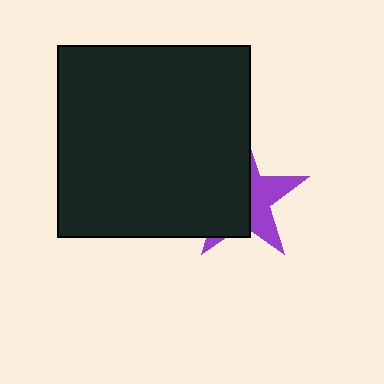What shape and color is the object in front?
The object in front is a black square.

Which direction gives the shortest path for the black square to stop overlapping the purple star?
Moving left gives the shortest separation.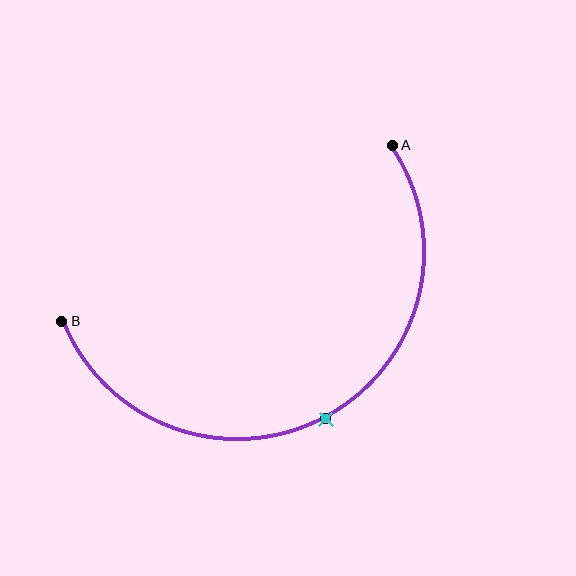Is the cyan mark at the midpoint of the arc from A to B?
Yes. The cyan mark lies on the arc at equal arc-length from both A and B — it is the arc midpoint.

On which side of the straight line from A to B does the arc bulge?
The arc bulges below the straight line connecting A and B.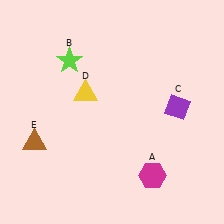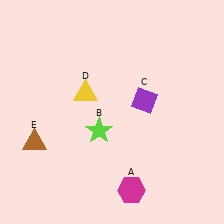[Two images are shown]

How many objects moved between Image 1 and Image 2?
3 objects moved between the two images.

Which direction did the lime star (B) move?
The lime star (B) moved down.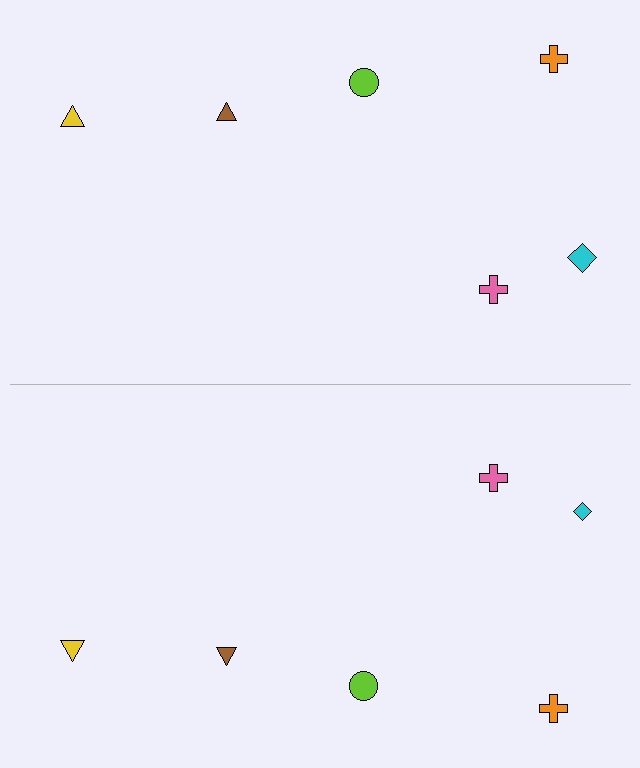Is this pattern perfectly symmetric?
No, the pattern is not perfectly symmetric. The cyan diamond on the bottom side has a different size than its mirror counterpart.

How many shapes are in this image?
There are 12 shapes in this image.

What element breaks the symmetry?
The cyan diamond on the bottom side has a different size than its mirror counterpart.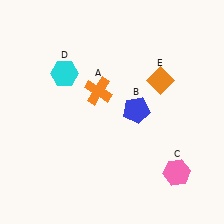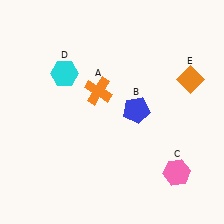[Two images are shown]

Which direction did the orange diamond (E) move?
The orange diamond (E) moved right.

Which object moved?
The orange diamond (E) moved right.